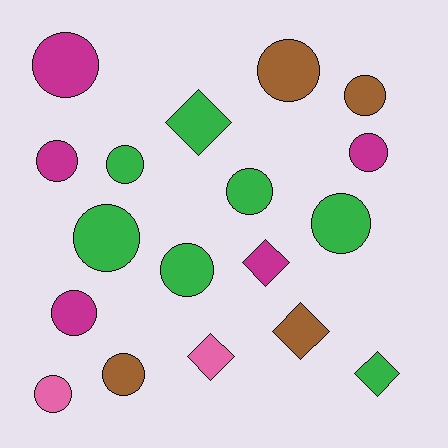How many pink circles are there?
There is 1 pink circle.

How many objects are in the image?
There are 18 objects.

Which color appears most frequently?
Green, with 7 objects.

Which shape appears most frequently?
Circle, with 13 objects.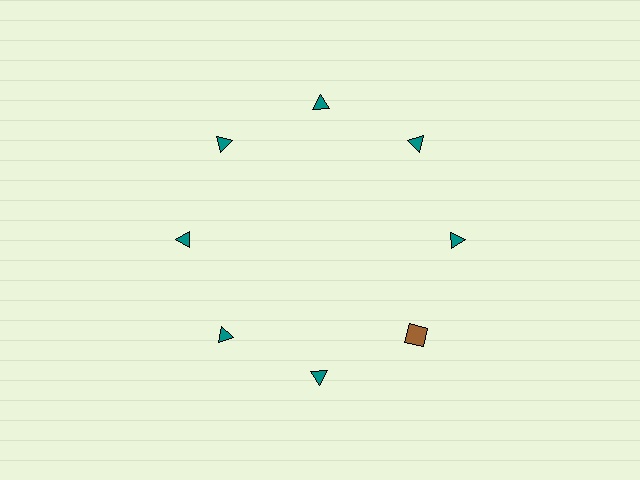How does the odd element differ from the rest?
It differs in both color (brown instead of teal) and shape (square instead of triangle).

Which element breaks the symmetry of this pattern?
The brown square at roughly the 4 o'clock position breaks the symmetry. All other shapes are teal triangles.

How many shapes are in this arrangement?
There are 8 shapes arranged in a ring pattern.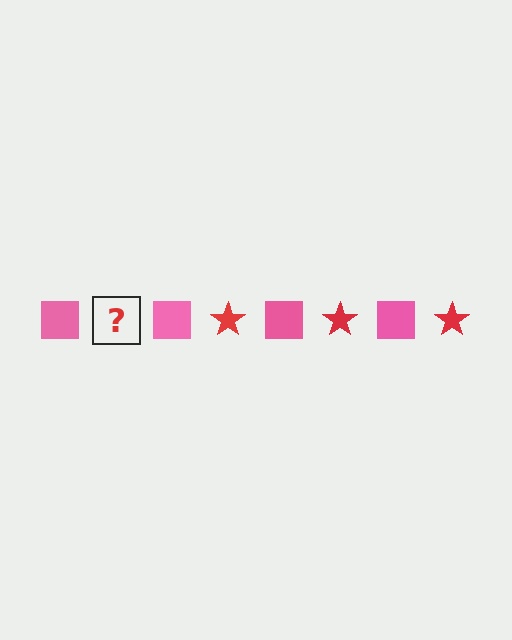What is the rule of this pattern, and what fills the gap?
The rule is that the pattern alternates between pink square and red star. The gap should be filled with a red star.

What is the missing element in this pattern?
The missing element is a red star.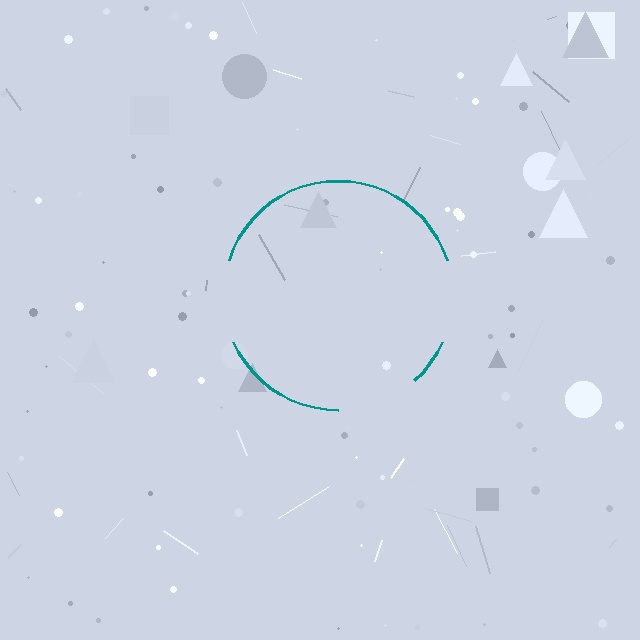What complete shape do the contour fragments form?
The contour fragments form a circle.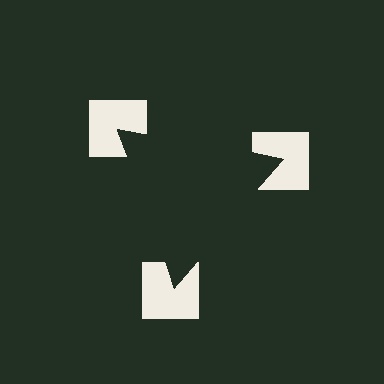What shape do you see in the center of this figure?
An illusory triangle — its edges are inferred from the aligned wedge cuts in the notched squares, not physically drawn.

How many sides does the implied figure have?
3 sides.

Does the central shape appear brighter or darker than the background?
It typically appears slightly darker than the background, even though no actual brightness change is drawn.